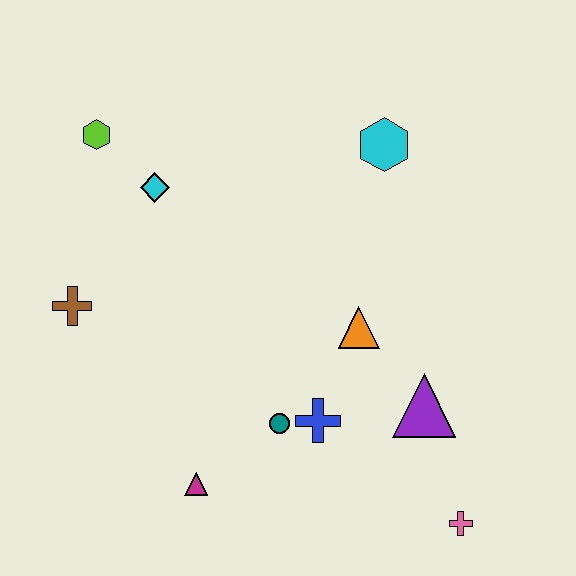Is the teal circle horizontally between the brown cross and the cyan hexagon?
Yes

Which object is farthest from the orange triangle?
The lime hexagon is farthest from the orange triangle.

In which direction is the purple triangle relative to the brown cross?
The purple triangle is to the right of the brown cross.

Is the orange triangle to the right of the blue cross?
Yes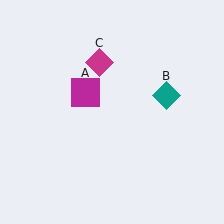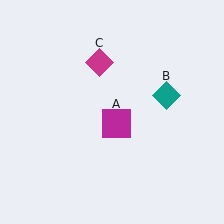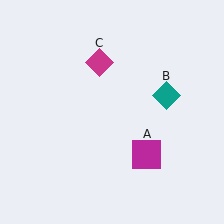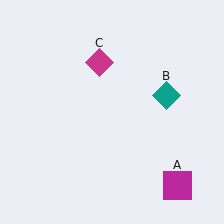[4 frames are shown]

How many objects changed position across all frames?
1 object changed position: magenta square (object A).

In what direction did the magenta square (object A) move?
The magenta square (object A) moved down and to the right.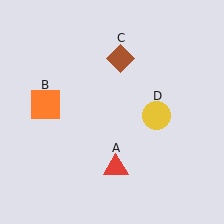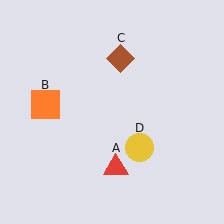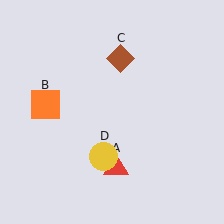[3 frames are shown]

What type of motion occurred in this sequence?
The yellow circle (object D) rotated clockwise around the center of the scene.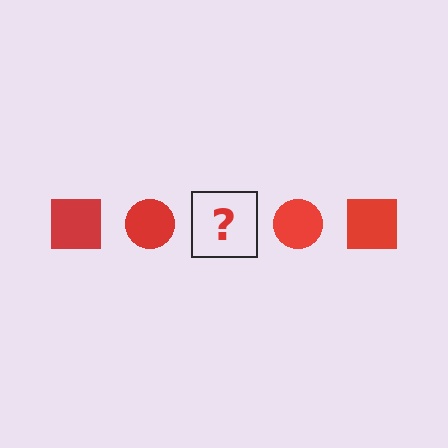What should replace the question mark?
The question mark should be replaced with a red square.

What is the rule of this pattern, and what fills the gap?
The rule is that the pattern cycles through square, circle shapes in red. The gap should be filled with a red square.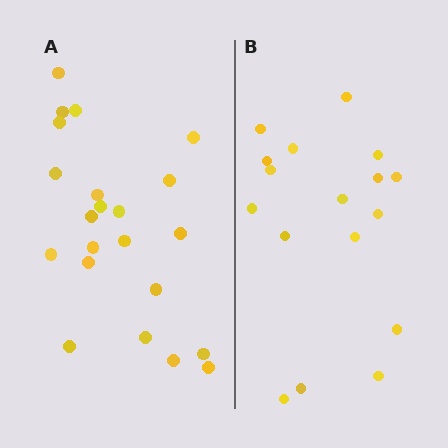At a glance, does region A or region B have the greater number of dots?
Region A (the left region) has more dots.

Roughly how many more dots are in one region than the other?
Region A has about 5 more dots than region B.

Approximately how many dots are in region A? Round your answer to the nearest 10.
About 20 dots. (The exact count is 22, which rounds to 20.)